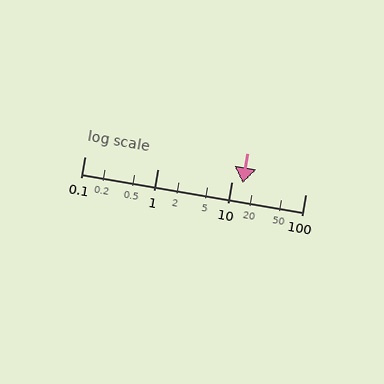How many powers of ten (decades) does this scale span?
The scale spans 3 decades, from 0.1 to 100.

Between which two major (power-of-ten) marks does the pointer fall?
The pointer is between 10 and 100.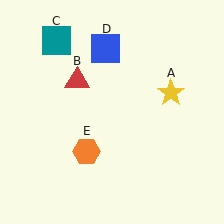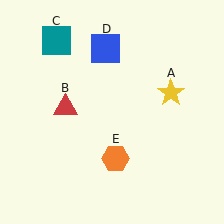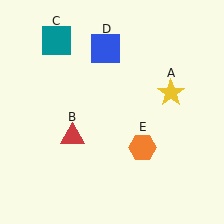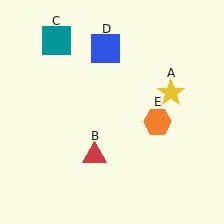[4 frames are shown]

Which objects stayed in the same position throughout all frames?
Yellow star (object A) and teal square (object C) and blue square (object D) remained stationary.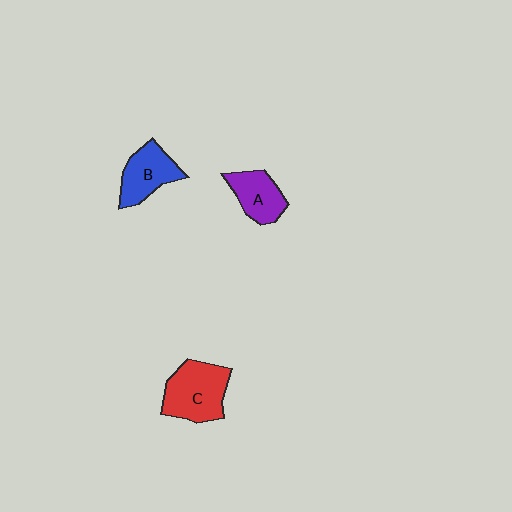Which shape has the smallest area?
Shape A (purple).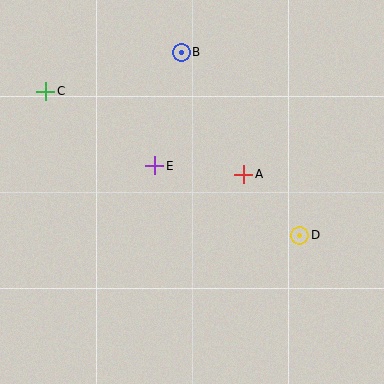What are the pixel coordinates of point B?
Point B is at (181, 52).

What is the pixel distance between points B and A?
The distance between B and A is 137 pixels.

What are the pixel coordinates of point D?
Point D is at (300, 235).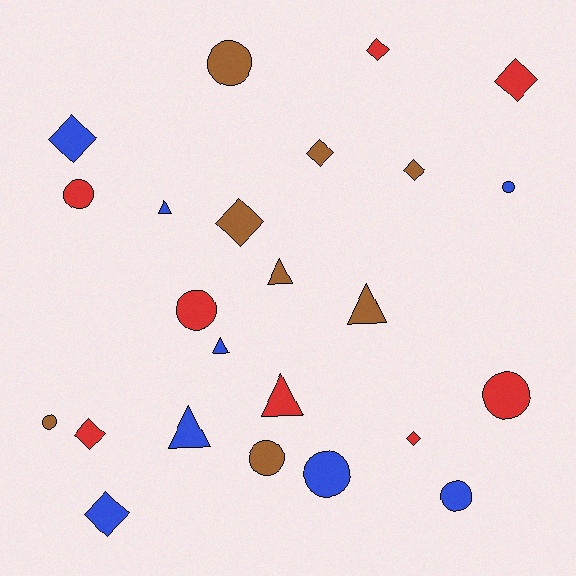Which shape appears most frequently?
Diamond, with 9 objects.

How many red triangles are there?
There is 1 red triangle.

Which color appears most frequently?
Brown, with 8 objects.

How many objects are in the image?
There are 24 objects.